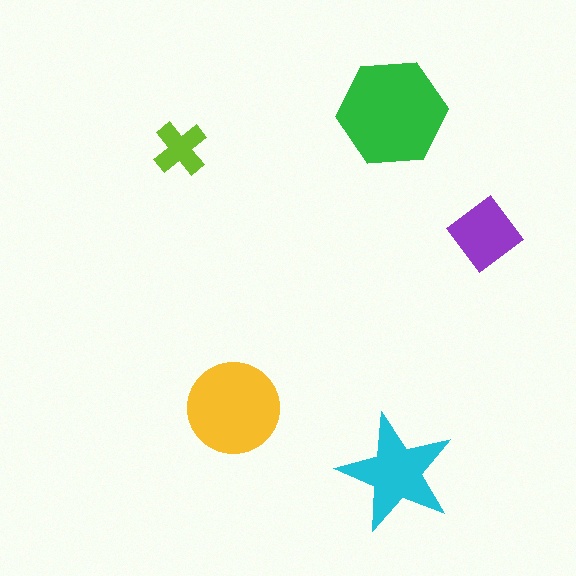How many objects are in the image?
There are 5 objects in the image.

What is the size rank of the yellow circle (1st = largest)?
2nd.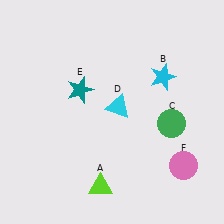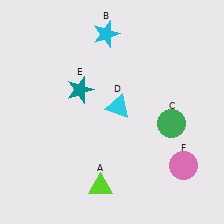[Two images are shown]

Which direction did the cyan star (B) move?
The cyan star (B) moved left.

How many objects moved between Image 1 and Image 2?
1 object moved between the two images.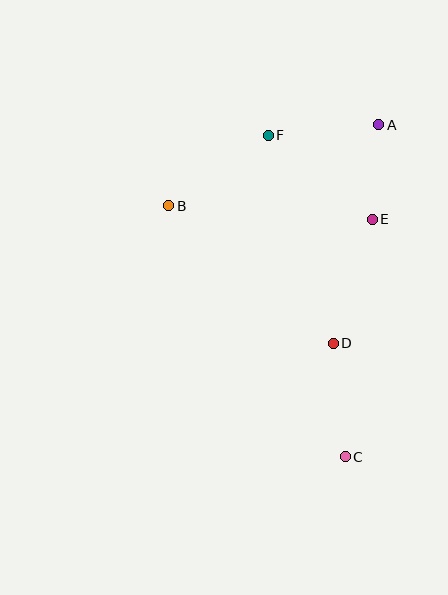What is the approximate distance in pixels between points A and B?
The distance between A and B is approximately 225 pixels.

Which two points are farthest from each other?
Points A and C are farthest from each other.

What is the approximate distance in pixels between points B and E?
The distance between B and E is approximately 204 pixels.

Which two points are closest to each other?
Points A and E are closest to each other.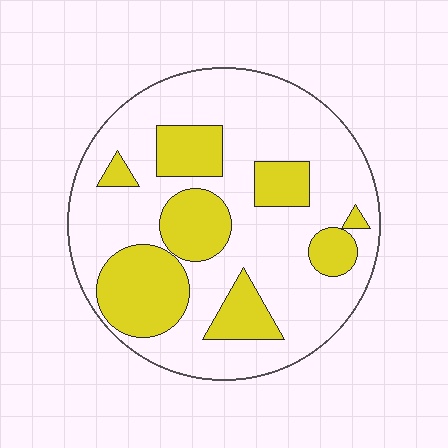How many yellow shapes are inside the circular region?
8.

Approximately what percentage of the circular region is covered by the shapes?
Approximately 30%.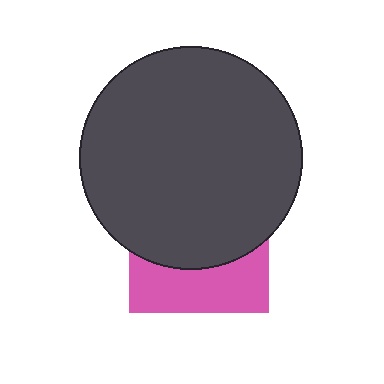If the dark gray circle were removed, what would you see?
You would see the complete pink square.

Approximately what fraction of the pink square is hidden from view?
Roughly 63% of the pink square is hidden behind the dark gray circle.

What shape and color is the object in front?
The object in front is a dark gray circle.